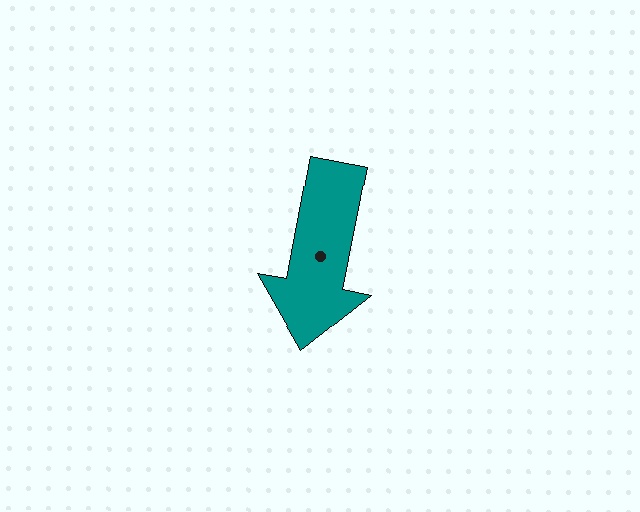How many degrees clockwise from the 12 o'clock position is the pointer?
Approximately 191 degrees.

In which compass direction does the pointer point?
South.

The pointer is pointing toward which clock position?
Roughly 6 o'clock.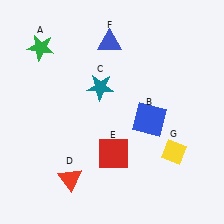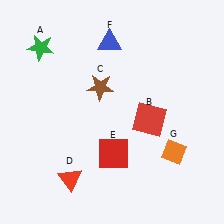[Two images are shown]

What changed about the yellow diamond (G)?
In Image 1, G is yellow. In Image 2, it changed to orange.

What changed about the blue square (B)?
In Image 1, B is blue. In Image 2, it changed to red.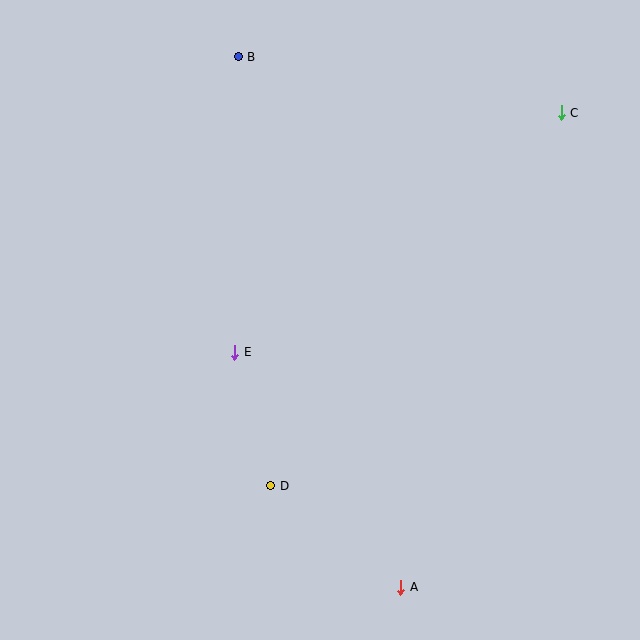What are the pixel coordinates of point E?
Point E is at (235, 352).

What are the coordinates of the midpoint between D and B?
The midpoint between D and B is at (255, 271).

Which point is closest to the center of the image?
Point E at (235, 352) is closest to the center.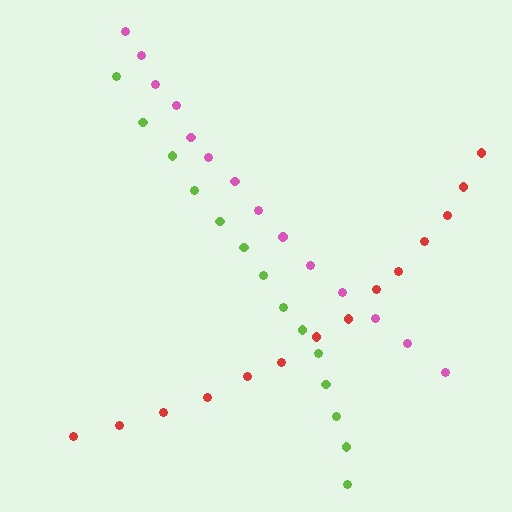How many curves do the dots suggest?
There are 3 distinct paths.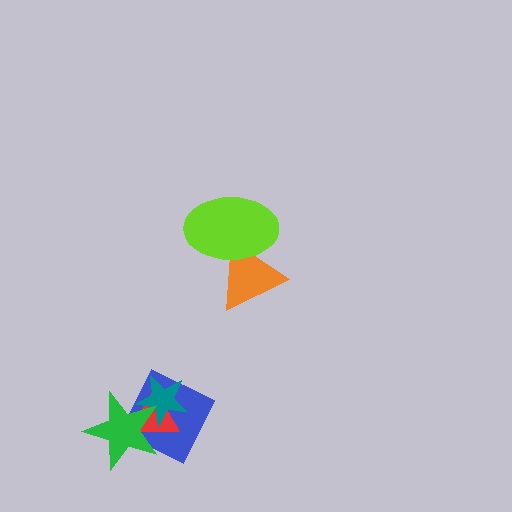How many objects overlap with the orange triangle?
1 object overlaps with the orange triangle.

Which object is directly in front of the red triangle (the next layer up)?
The teal star is directly in front of the red triangle.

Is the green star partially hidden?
No, no other shape covers it.